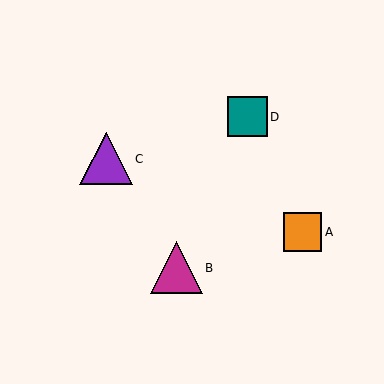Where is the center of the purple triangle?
The center of the purple triangle is at (106, 159).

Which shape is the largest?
The purple triangle (labeled C) is the largest.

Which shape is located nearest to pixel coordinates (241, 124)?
The teal square (labeled D) at (247, 117) is nearest to that location.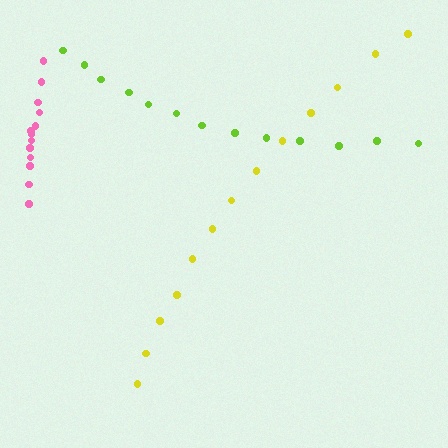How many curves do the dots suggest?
There are 3 distinct paths.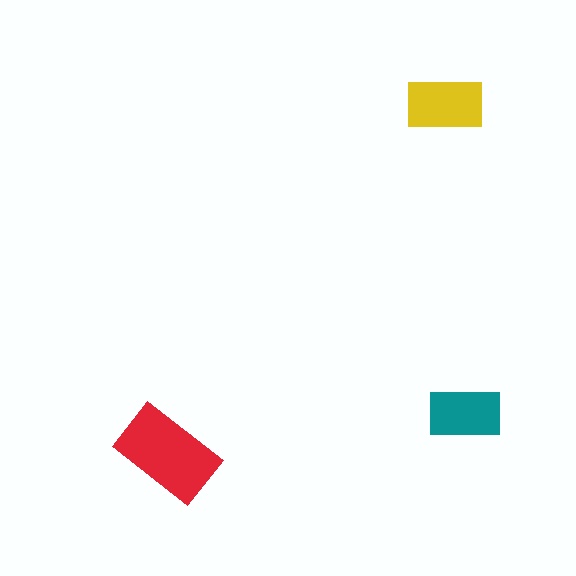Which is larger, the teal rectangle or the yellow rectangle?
The yellow one.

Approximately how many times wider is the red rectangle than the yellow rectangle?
About 1.5 times wider.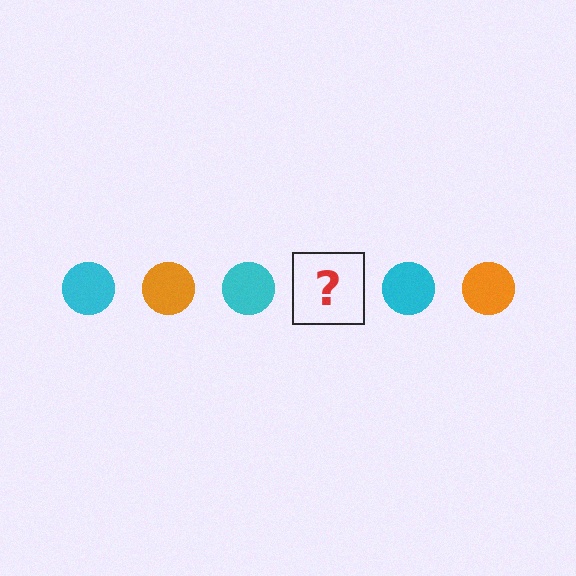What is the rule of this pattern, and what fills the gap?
The rule is that the pattern cycles through cyan, orange circles. The gap should be filled with an orange circle.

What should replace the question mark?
The question mark should be replaced with an orange circle.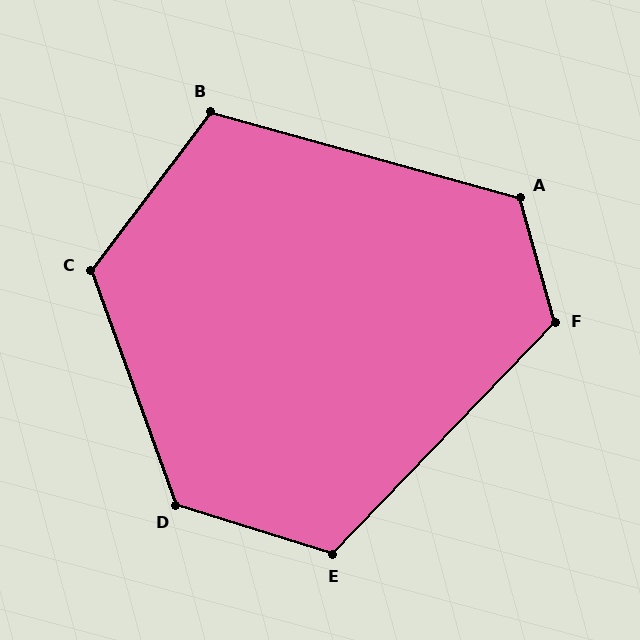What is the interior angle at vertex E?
Approximately 116 degrees (obtuse).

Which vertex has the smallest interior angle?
B, at approximately 112 degrees.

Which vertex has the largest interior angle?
D, at approximately 127 degrees.